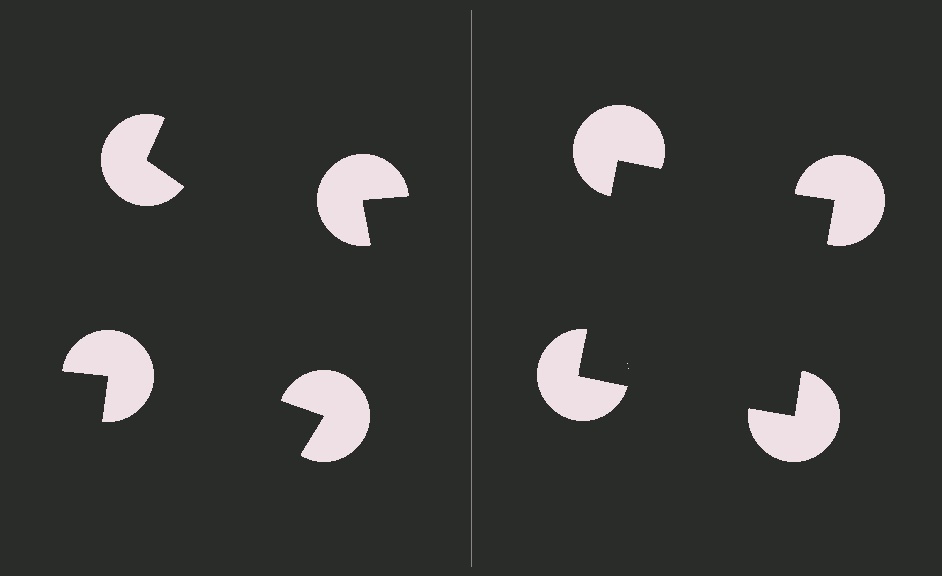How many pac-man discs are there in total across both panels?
8 — 4 on each side.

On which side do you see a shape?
An illusory square appears on the right side. On the left side the wedge cuts are rotated, so no coherent shape forms.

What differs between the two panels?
The pac-man discs are positioned identically on both sides; only the wedge orientations differ. On the right they align to a square; on the left they are misaligned.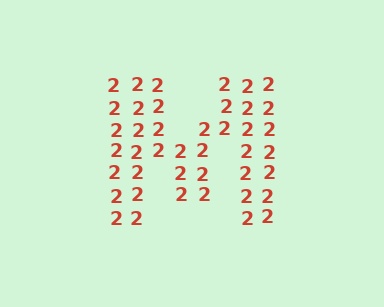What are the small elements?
The small elements are digit 2's.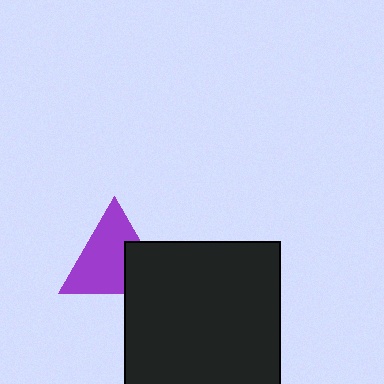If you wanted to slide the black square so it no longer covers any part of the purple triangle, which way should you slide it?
Slide it toward the lower-right — that is the most direct way to separate the two shapes.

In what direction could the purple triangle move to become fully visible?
The purple triangle could move toward the upper-left. That would shift it out from behind the black square entirely.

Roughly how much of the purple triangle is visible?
Most of it is visible (roughly 69%).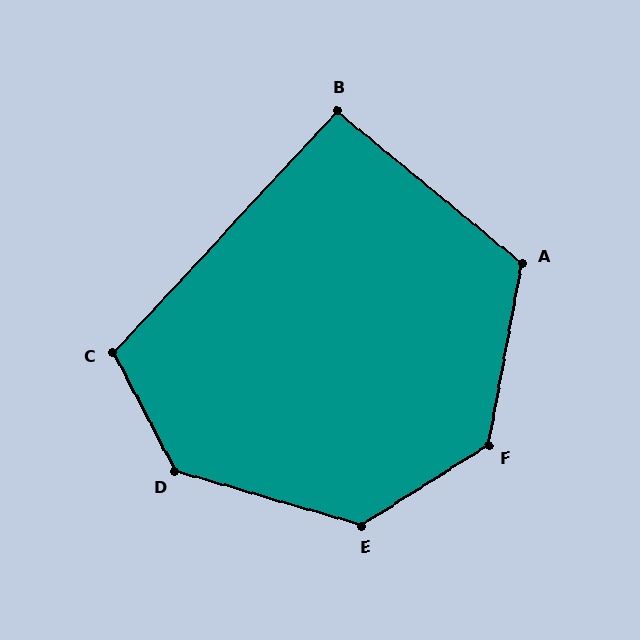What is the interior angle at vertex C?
Approximately 110 degrees (obtuse).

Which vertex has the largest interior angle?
D, at approximately 134 degrees.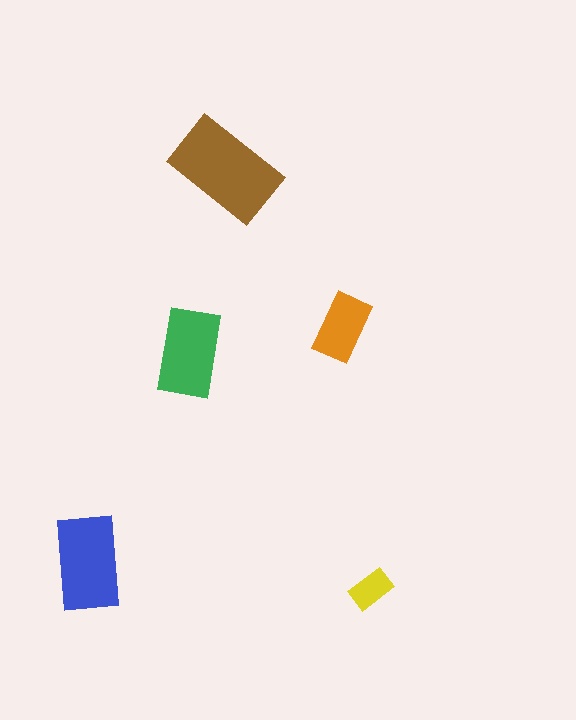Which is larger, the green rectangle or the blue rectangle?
The blue one.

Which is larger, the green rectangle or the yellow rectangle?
The green one.